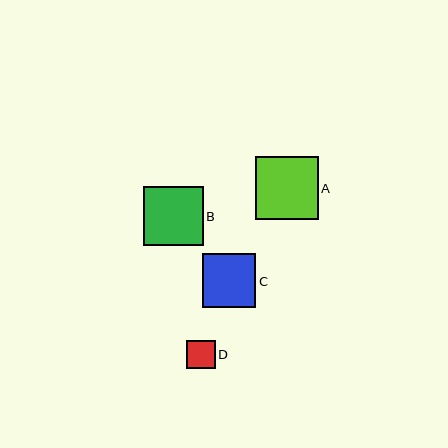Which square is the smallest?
Square D is the smallest with a size of approximately 28 pixels.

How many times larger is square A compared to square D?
Square A is approximately 2.2 times the size of square D.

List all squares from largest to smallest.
From largest to smallest: A, B, C, D.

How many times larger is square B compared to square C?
Square B is approximately 1.1 times the size of square C.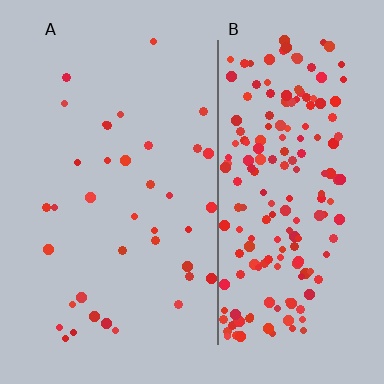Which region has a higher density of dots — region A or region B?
B (the right).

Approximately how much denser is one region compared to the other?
Approximately 5.2× — region B over region A.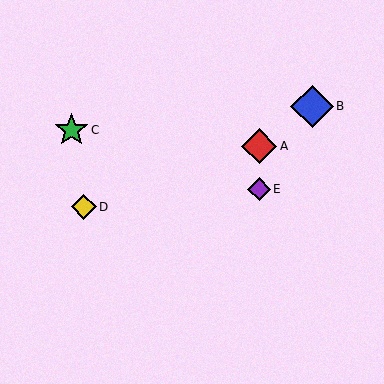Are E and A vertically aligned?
Yes, both are at x≈259.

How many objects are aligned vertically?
2 objects (A, E) are aligned vertically.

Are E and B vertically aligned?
No, E is at x≈259 and B is at x≈312.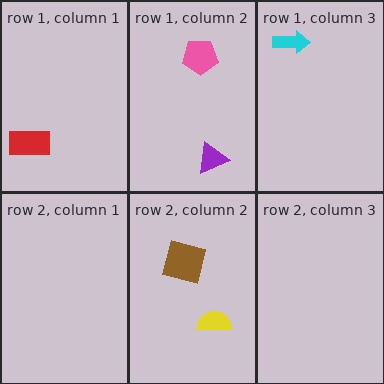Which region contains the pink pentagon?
The row 1, column 2 region.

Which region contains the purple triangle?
The row 1, column 2 region.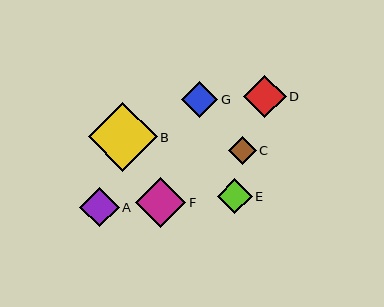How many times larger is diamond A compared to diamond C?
Diamond A is approximately 1.4 times the size of diamond C.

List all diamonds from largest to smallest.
From largest to smallest: B, F, D, A, G, E, C.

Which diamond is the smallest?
Diamond C is the smallest with a size of approximately 28 pixels.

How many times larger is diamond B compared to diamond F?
Diamond B is approximately 1.4 times the size of diamond F.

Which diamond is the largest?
Diamond B is the largest with a size of approximately 69 pixels.